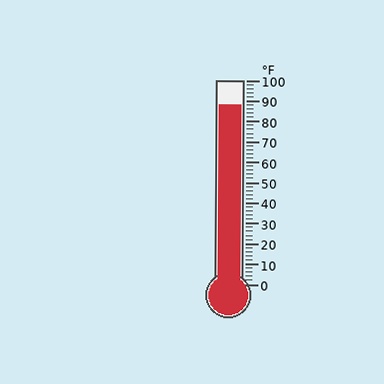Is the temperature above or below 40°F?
The temperature is above 40°F.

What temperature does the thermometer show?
The thermometer shows approximately 88°F.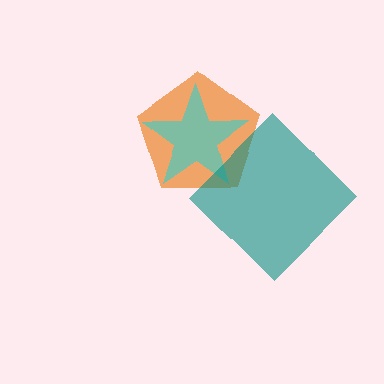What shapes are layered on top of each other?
The layered shapes are: an orange pentagon, a cyan star, a teal diamond.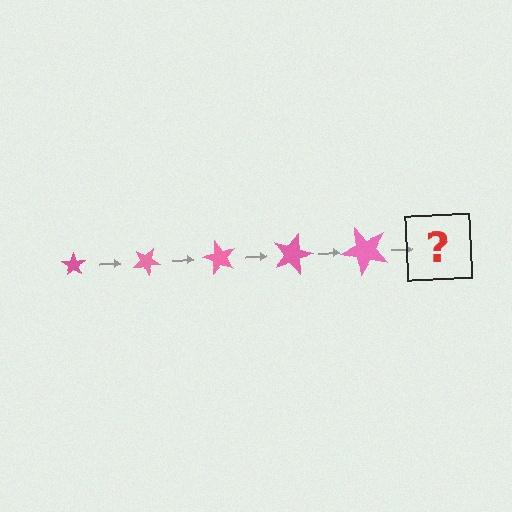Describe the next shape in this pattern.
It should be a star, larger than the previous one and rotated 150 degrees from the start.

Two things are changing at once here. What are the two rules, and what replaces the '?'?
The two rules are that the star grows larger each step and it rotates 30 degrees each step. The '?' should be a star, larger than the previous one and rotated 150 degrees from the start.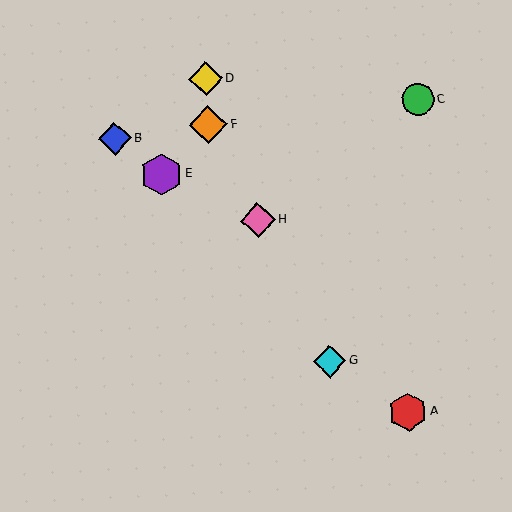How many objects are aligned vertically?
2 objects (D, F) are aligned vertically.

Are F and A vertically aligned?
No, F is at x≈208 and A is at x≈408.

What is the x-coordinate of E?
Object E is at x≈162.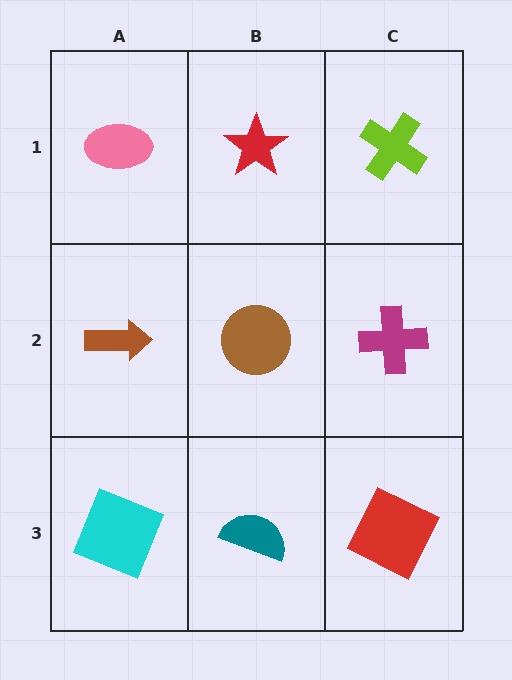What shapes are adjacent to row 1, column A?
A brown arrow (row 2, column A), a red star (row 1, column B).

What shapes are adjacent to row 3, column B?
A brown circle (row 2, column B), a cyan square (row 3, column A), a red square (row 3, column C).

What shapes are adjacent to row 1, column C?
A magenta cross (row 2, column C), a red star (row 1, column B).